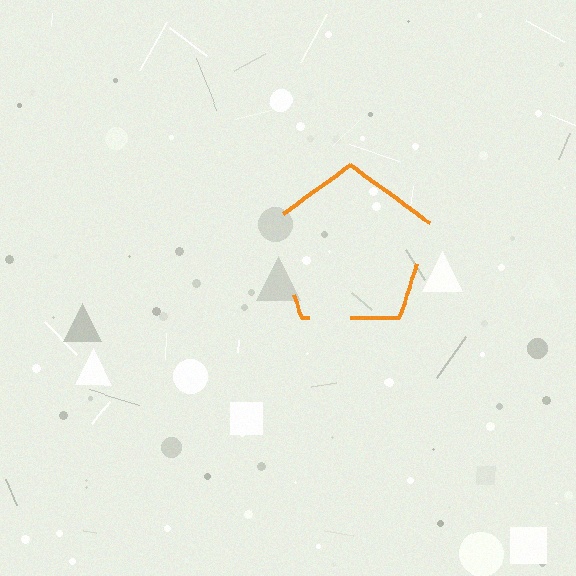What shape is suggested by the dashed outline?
The dashed outline suggests a pentagon.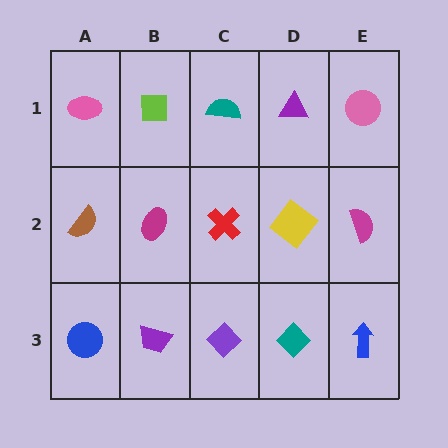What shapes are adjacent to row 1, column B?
A magenta ellipse (row 2, column B), a pink ellipse (row 1, column A), a teal semicircle (row 1, column C).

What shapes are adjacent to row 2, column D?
A purple triangle (row 1, column D), a teal diamond (row 3, column D), a red cross (row 2, column C), a magenta semicircle (row 2, column E).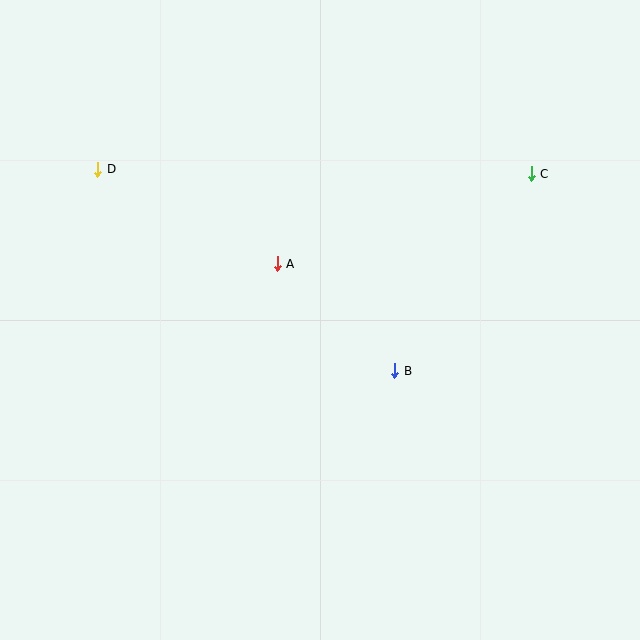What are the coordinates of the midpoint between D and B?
The midpoint between D and B is at (246, 270).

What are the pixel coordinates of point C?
Point C is at (531, 174).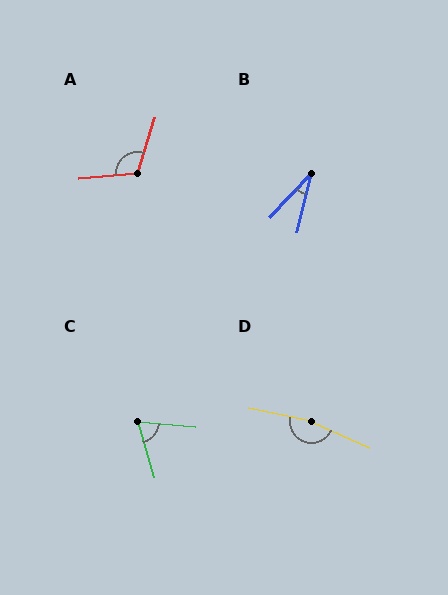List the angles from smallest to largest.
B (29°), C (68°), A (112°), D (168°).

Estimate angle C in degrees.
Approximately 68 degrees.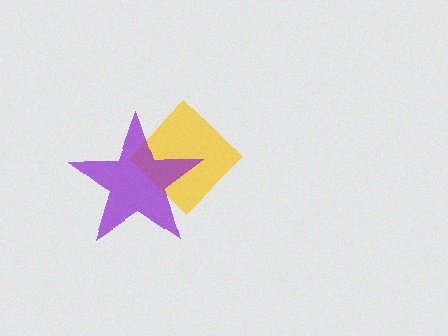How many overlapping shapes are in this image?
There are 2 overlapping shapes in the image.